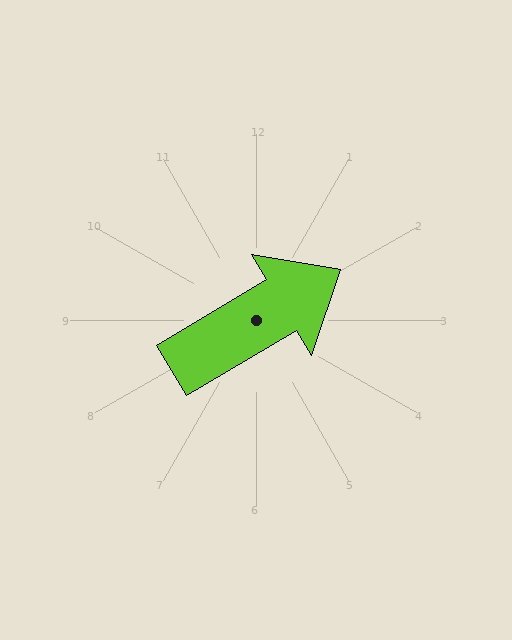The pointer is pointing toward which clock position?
Roughly 2 o'clock.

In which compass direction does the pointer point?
Northeast.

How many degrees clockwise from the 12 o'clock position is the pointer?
Approximately 59 degrees.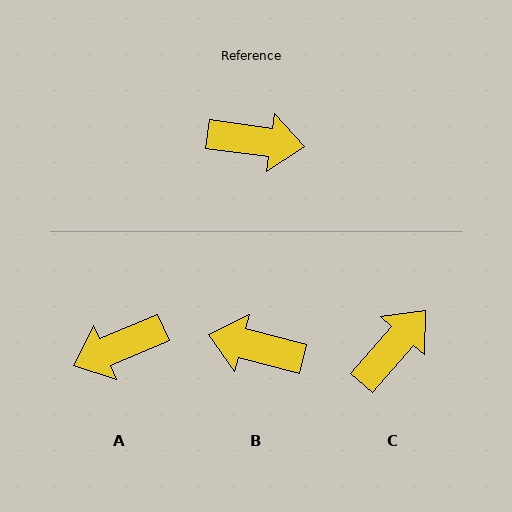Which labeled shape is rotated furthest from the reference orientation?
B, about 173 degrees away.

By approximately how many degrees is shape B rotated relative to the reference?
Approximately 173 degrees counter-clockwise.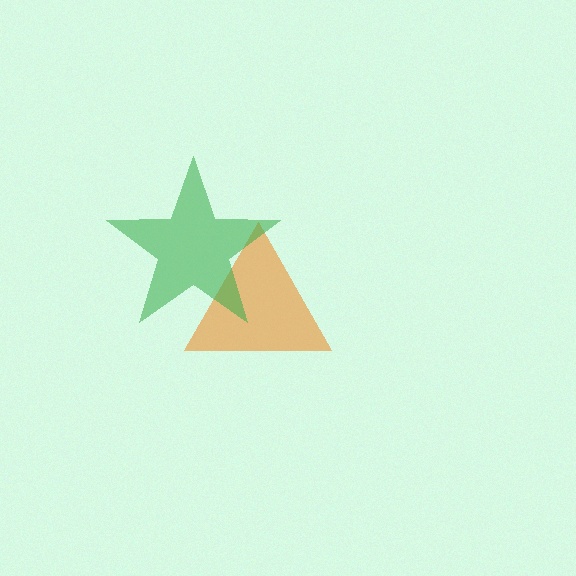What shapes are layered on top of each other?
The layered shapes are: an orange triangle, a green star.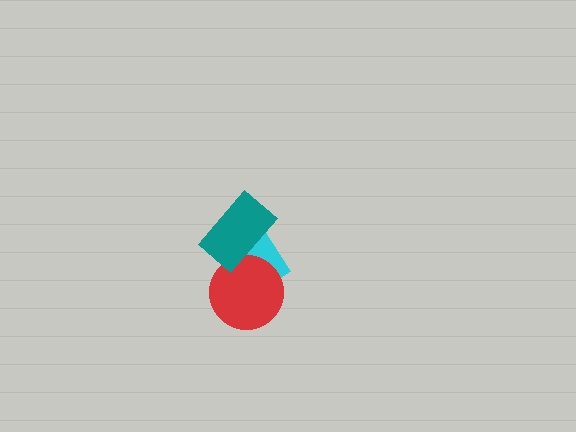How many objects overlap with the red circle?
2 objects overlap with the red circle.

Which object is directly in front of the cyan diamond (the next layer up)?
The red circle is directly in front of the cyan diamond.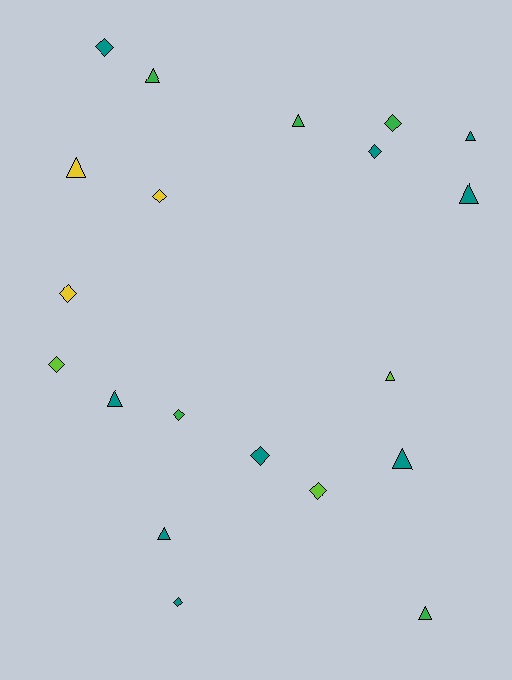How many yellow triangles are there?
There is 1 yellow triangle.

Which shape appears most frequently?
Diamond, with 10 objects.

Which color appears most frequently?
Teal, with 9 objects.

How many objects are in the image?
There are 20 objects.